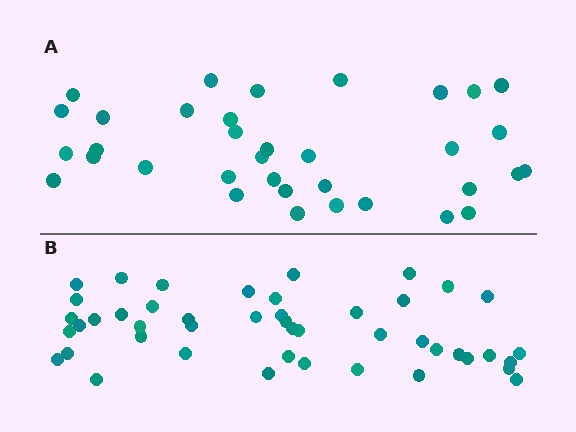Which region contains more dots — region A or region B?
Region B (the bottom region) has more dots.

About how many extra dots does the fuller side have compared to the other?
Region B has roughly 12 or so more dots than region A.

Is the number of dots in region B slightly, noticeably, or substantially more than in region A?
Region B has noticeably more, but not dramatically so. The ratio is roughly 1.3 to 1.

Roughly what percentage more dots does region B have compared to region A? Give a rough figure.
About 30% more.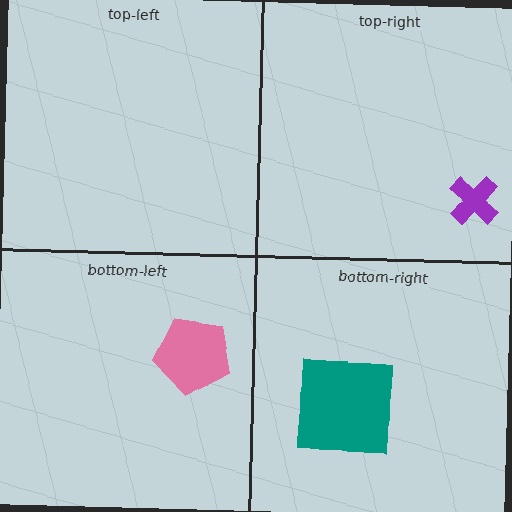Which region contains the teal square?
The bottom-right region.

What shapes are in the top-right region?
The purple cross.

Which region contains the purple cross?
The top-right region.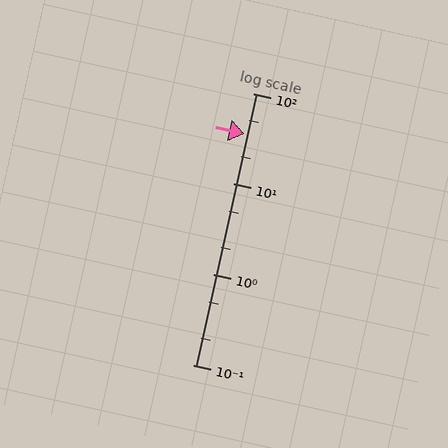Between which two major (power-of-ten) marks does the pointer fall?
The pointer is between 10 and 100.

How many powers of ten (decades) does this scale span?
The scale spans 3 decades, from 0.1 to 100.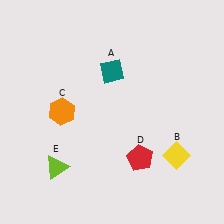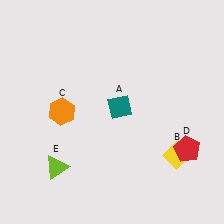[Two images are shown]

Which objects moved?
The objects that moved are: the teal diamond (A), the red pentagon (D).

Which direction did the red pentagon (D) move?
The red pentagon (D) moved right.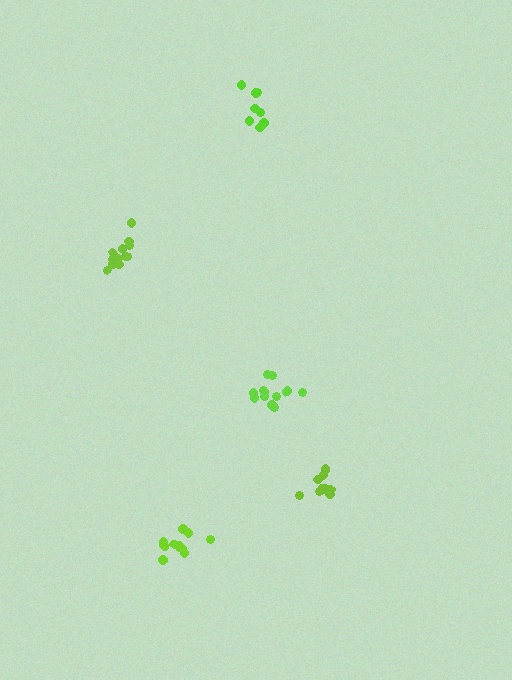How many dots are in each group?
Group 1: 12 dots, Group 2: 10 dots, Group 3: 8 dots, Group 4: 12 dots, Group 5: 11 dots (53 total).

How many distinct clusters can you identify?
There are 5 distinct clusters.